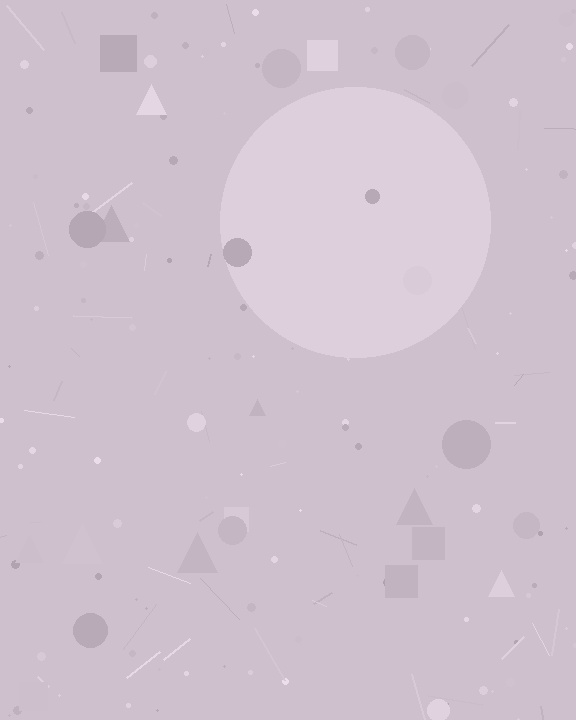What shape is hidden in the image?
A circle is hidden in the image.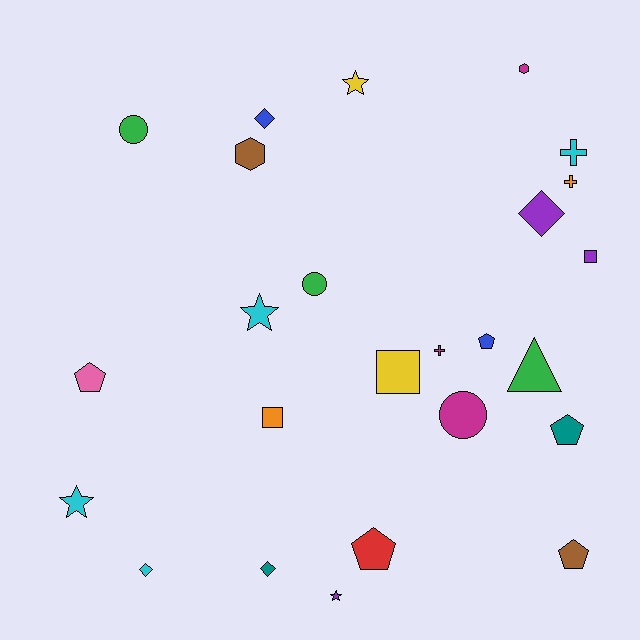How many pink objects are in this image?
There is 1 pink object.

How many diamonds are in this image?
There are 4 diamonds.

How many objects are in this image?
There are 25 objects.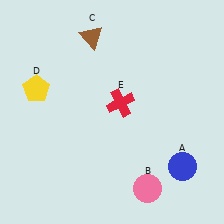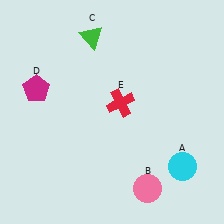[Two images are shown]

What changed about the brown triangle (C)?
In Image 1, C is brown. In Image 2, it changed to green.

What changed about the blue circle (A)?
In Image 1, A is blue. In Image 2, it changed to cyan.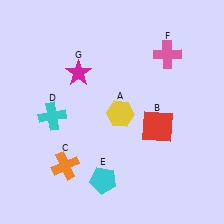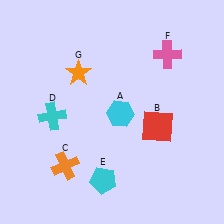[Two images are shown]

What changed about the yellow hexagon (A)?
In Image 1, A is yellow. In Image 2, it changed to cyan.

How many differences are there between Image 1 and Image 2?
There are 2 differences between the two images.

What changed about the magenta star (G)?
In Image 1, G is magenta. In Image 2, it changed to orange.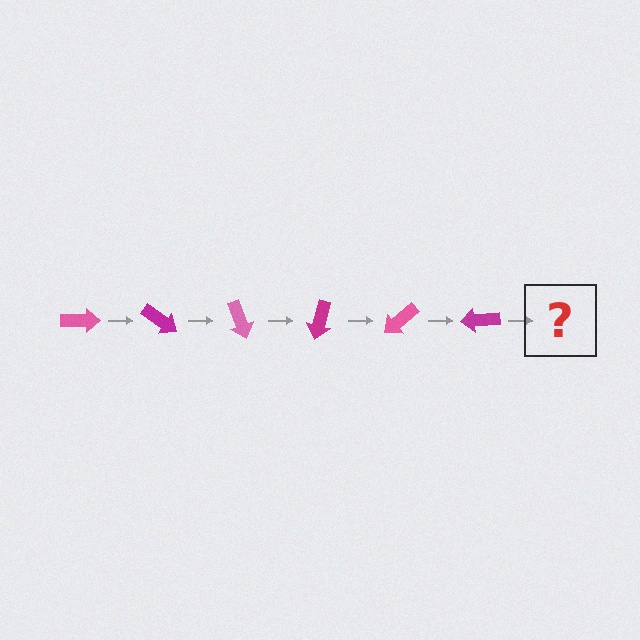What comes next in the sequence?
The next element should be a pink arrow, rotated 210 degrees from the start.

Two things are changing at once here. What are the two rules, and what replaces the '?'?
The two rules are that it rotates 35 degrees each step and the color cycles through pink and magenta. The '?' should be a pink arrow, rotated 210 degrees from the start.